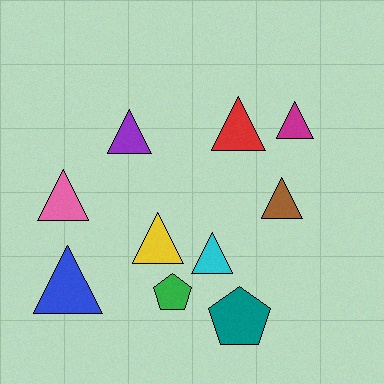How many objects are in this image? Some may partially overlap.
There are 10 objects.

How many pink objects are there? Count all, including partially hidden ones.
There is 1 pink object.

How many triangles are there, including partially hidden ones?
There are 8 triangles.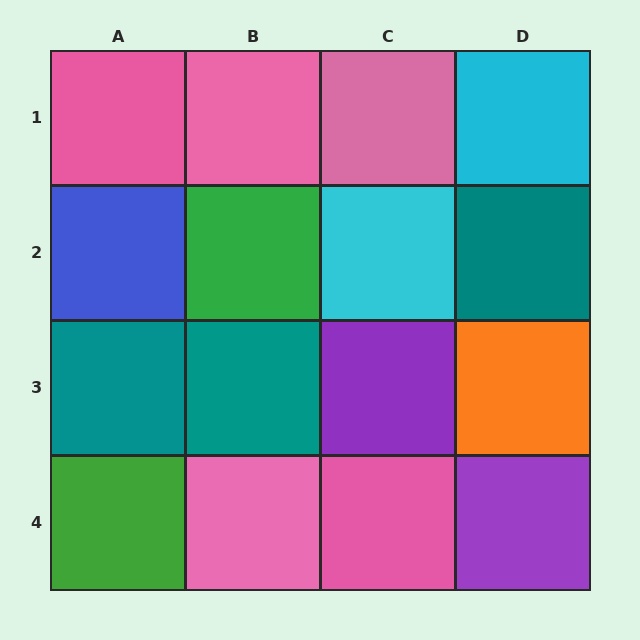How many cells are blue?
1 cell is blue.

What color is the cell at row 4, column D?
Purple.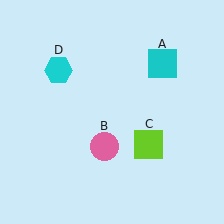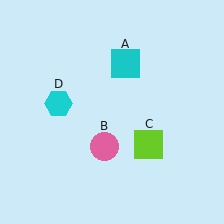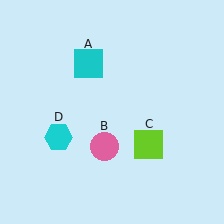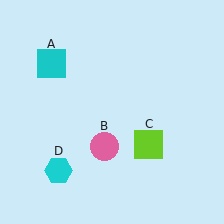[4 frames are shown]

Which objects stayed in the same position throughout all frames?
Pink circle (object B) and lime square (object C) remained stationary.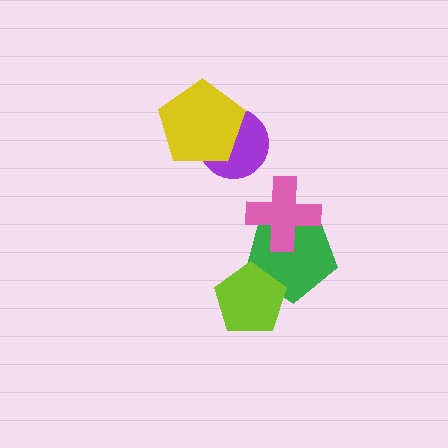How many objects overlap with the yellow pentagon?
1 object overlaps with the yellow pentagon.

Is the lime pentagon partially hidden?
No, no other shape covers it.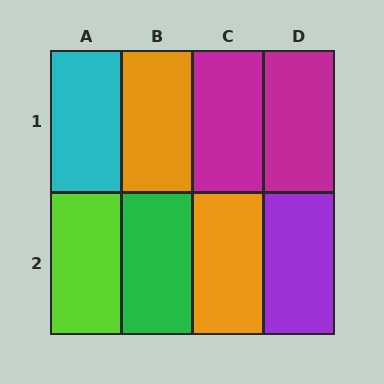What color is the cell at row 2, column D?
Purple.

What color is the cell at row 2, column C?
Orange.